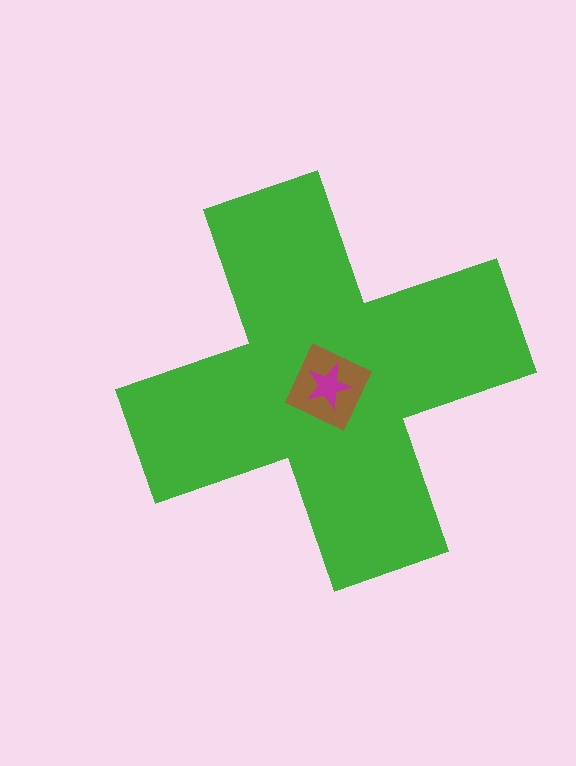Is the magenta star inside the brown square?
Yes.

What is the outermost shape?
The green cross.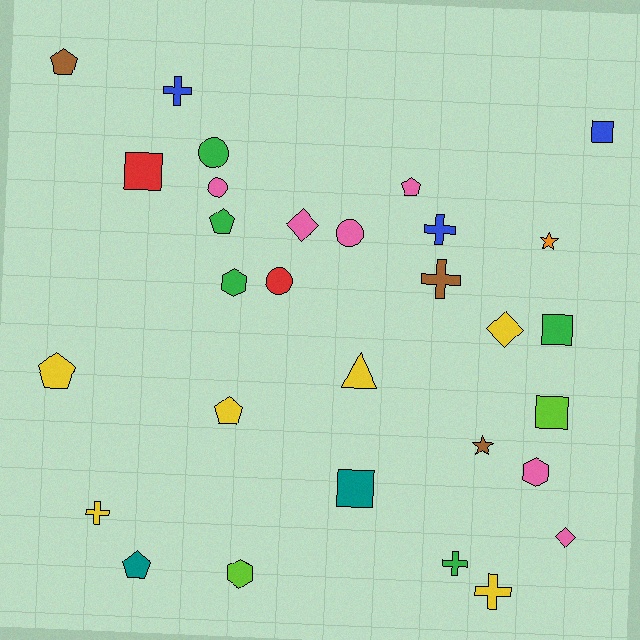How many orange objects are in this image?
There is 1 orange object.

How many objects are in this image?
There are 30 objects.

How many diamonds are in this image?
There are 3 diamonds.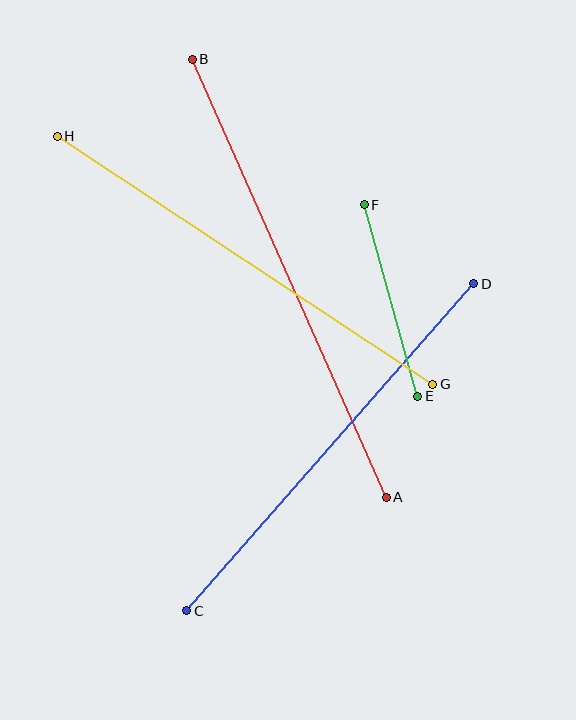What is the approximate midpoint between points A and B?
The midpoint is at approximately (289, 278) pixels.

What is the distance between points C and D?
The distance is approximately 435 pixels.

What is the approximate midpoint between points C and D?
The midpoint is at approximately (330, 447) pixels.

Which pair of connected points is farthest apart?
Points A and B are farthest apart.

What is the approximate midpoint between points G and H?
The midpoint is at approximately (245, 260) pixels.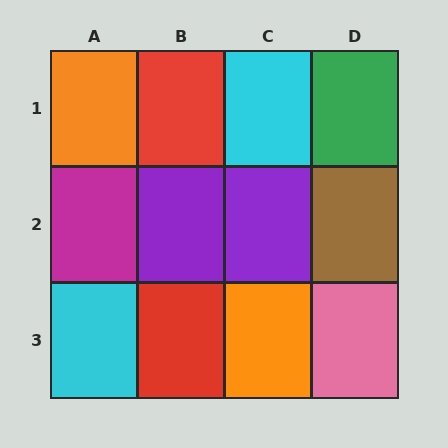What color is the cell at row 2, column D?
Brown.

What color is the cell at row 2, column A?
Magenta.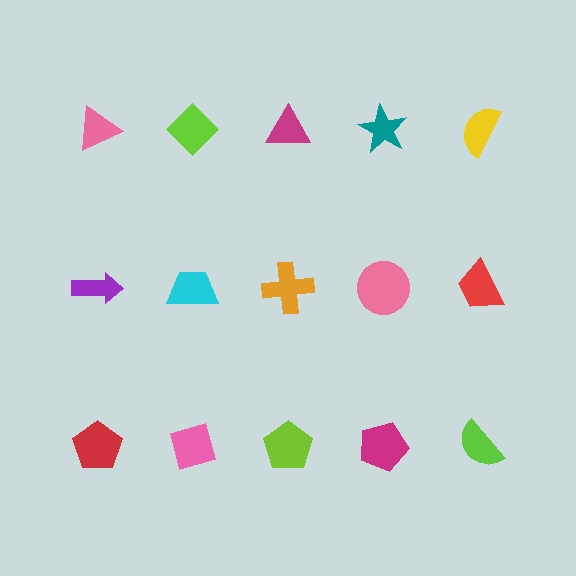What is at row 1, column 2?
A lime diamond.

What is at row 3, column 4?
A magenta pentagon.